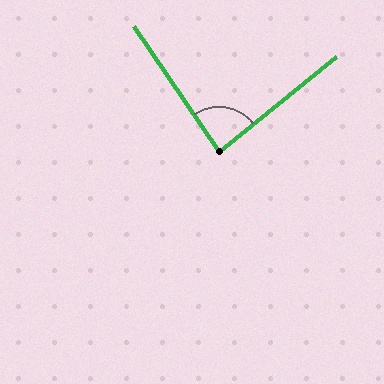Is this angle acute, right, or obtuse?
It is approximately a right angle.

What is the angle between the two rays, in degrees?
Approximately 85 degrees.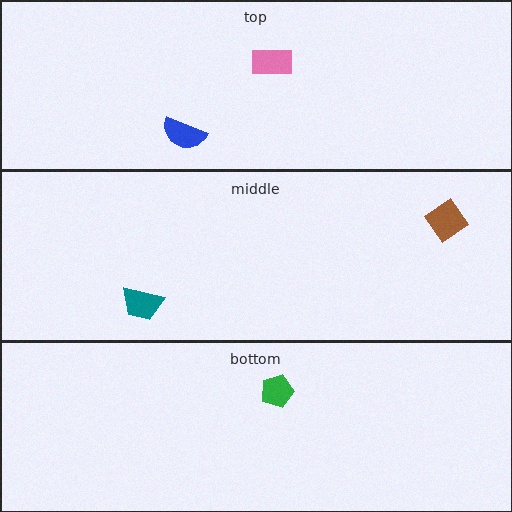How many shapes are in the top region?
2.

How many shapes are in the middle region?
2.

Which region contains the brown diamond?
The middle region.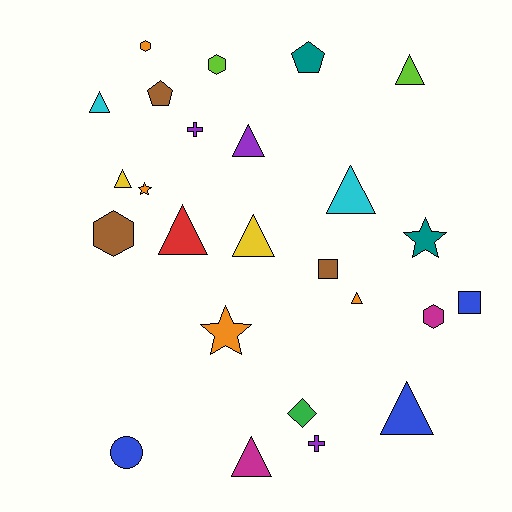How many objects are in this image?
There are 25 objects.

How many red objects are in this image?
There is 1 red object.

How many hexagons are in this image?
There are 4 hexagons.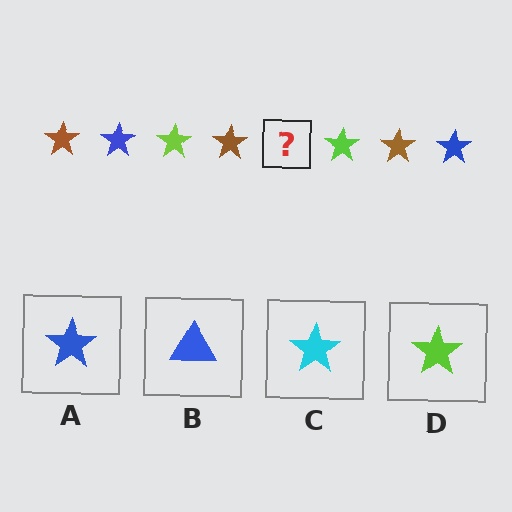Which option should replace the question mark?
Option A.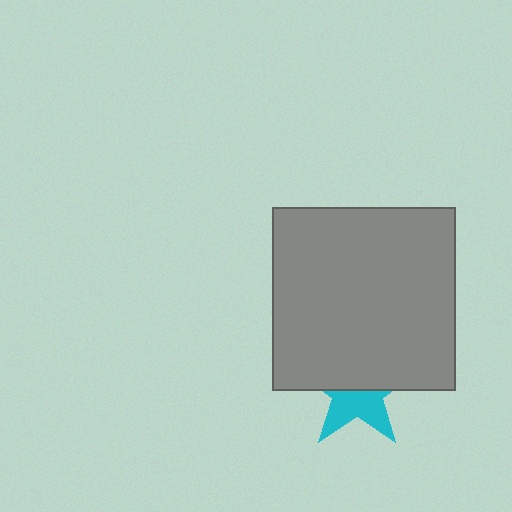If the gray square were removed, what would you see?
You would see the complete cyan star.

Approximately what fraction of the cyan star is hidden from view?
Roughly 56% of the cyan star is hidden behind the gray square.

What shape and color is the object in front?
The object in front is a gray square.